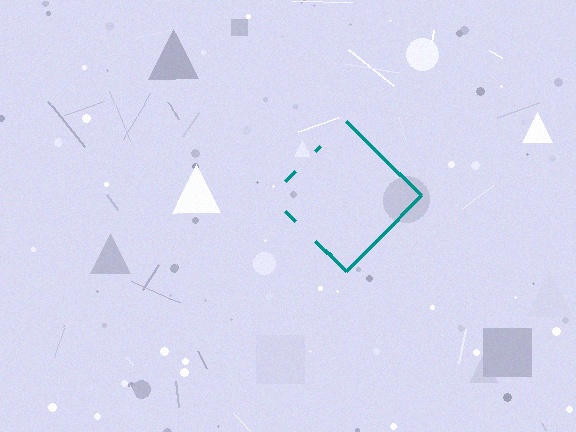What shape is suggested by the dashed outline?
The dashed outline suggests a diamond.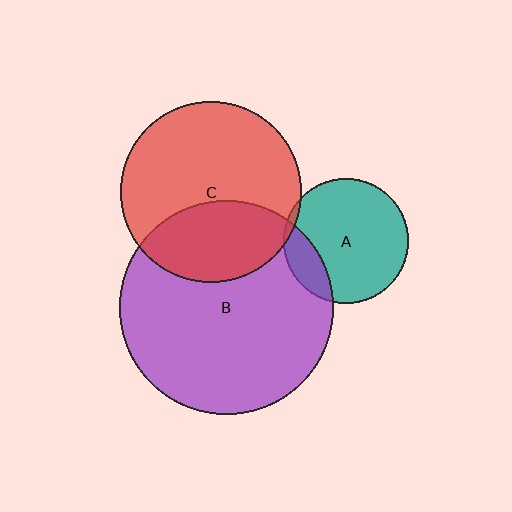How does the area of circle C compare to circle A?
Approximately 2.1 times.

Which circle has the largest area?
Circle B (purple).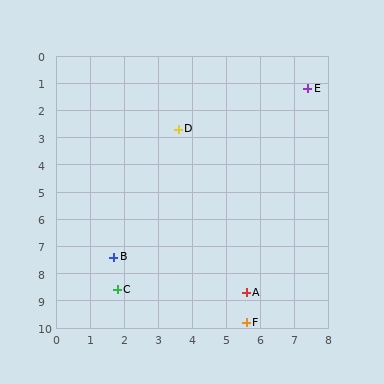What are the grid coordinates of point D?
Point D is at approximately (3.6, 2.7).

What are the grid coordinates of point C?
Point C is at approximately (1.8, 8.6).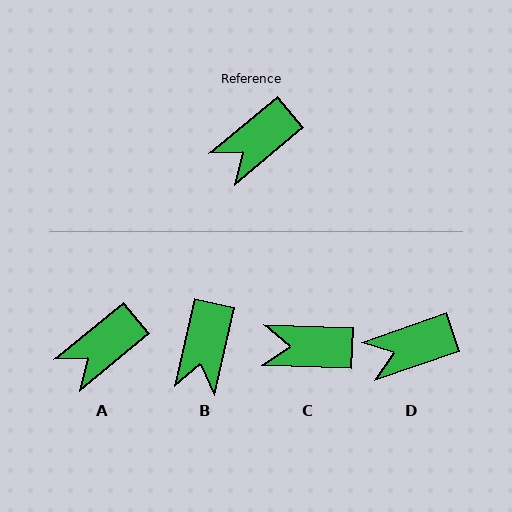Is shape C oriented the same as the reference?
No, it is off by about 42 degrees.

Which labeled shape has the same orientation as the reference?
A.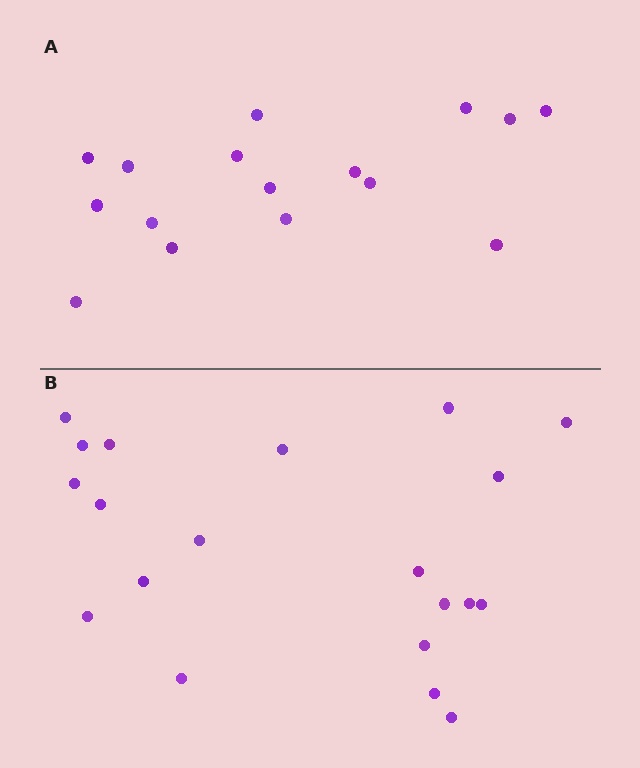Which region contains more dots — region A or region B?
Region B (the bottom region) has more dots.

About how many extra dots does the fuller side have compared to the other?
Region B has about 4 more dots than region A.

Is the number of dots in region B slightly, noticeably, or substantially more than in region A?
Region B has noticeably more, but not dramatically so. The ratio is roughly 1.2 to 1.